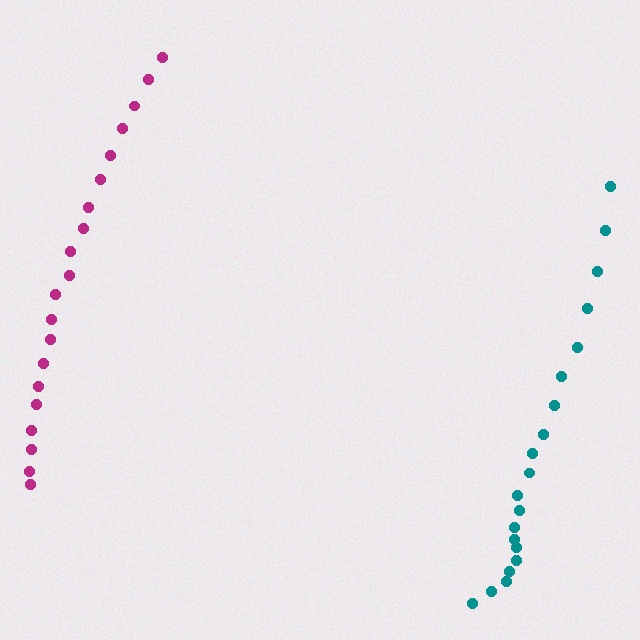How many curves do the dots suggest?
There are 2 distinct paths.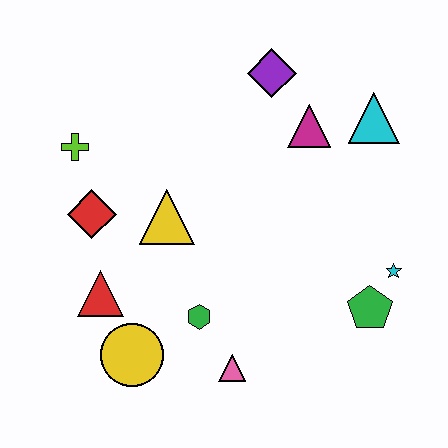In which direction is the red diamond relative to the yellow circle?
The red diamond is above the yellow circle.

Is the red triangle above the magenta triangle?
No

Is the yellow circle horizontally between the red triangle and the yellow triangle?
Yes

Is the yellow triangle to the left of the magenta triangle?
Yes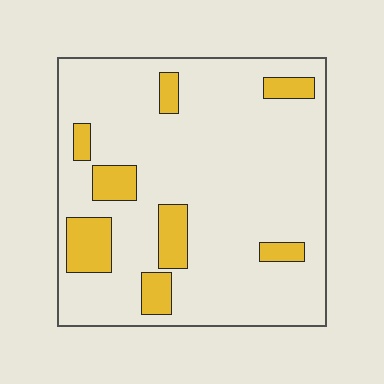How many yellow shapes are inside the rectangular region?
8.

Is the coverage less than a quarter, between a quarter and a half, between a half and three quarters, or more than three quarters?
Less than a quarter.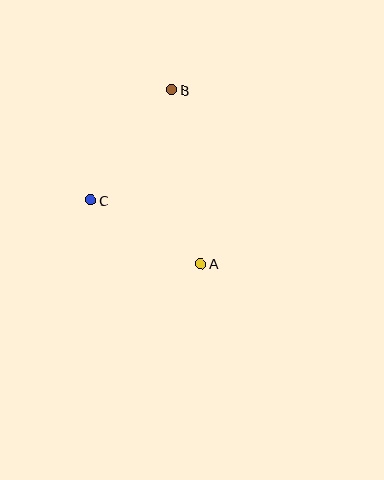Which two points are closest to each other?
Points A and C are closest to each other.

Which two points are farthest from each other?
Points A and B are farthest from each other.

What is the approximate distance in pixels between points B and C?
The distance between B and C is approximately 137 pixels.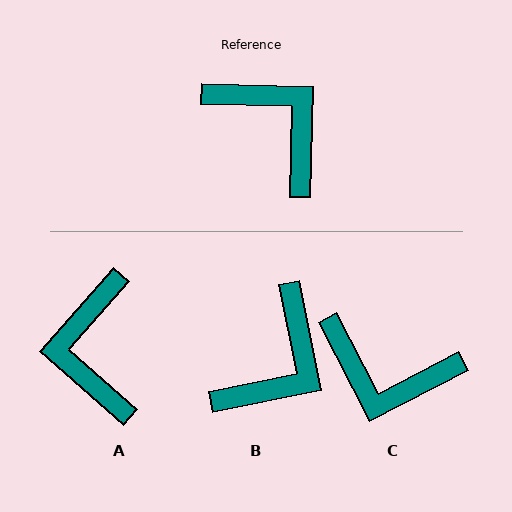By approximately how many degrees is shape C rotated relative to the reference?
Approximately 151 degrees clockwise.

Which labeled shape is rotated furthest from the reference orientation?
C, about 151 degrees away.